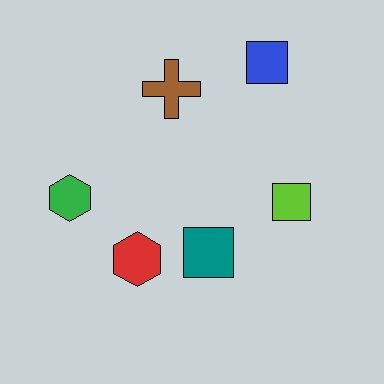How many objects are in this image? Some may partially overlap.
There are 6 objects.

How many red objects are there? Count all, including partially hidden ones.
There is 1 red object.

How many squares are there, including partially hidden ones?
There are 3 squares.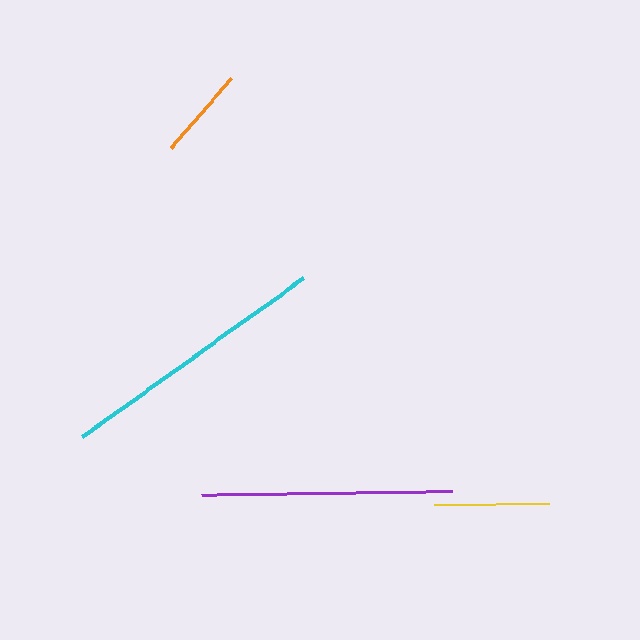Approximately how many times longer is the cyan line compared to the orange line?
The cyan line is approximately 3.0 times the length of the orange line.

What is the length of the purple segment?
The purple segment is approximately 251 pixels long.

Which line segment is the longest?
The cyan line is the longest at approximately 273 pixels.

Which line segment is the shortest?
The orange line is the shortest at approximately 92 pixels.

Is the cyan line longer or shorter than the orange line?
The cyan line is longer than the orange line.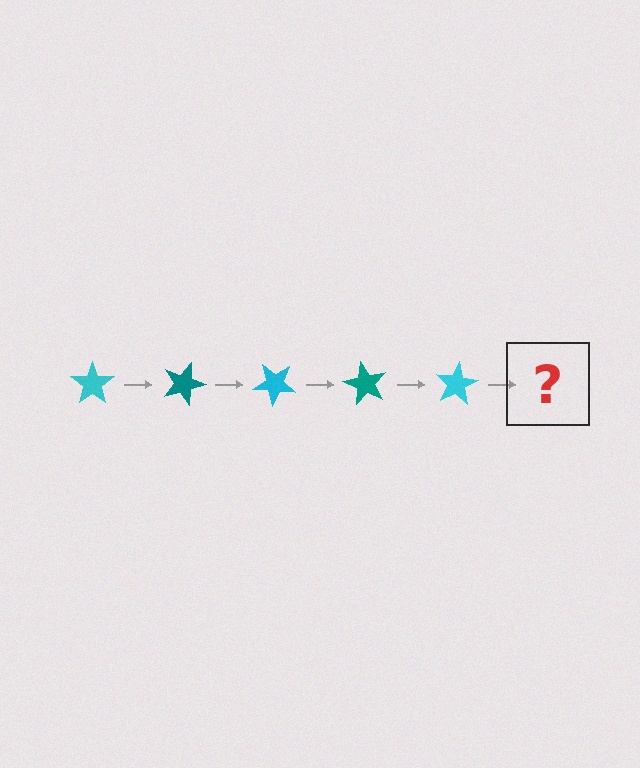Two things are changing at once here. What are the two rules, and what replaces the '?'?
The two rules are that it rotates 20 degrees each step and the color cycles through cyan and teal. The '?' should be a teal star, rotated 100 degrees from the start.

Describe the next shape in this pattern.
It should be a teal star, rotated 100 degrees from the start.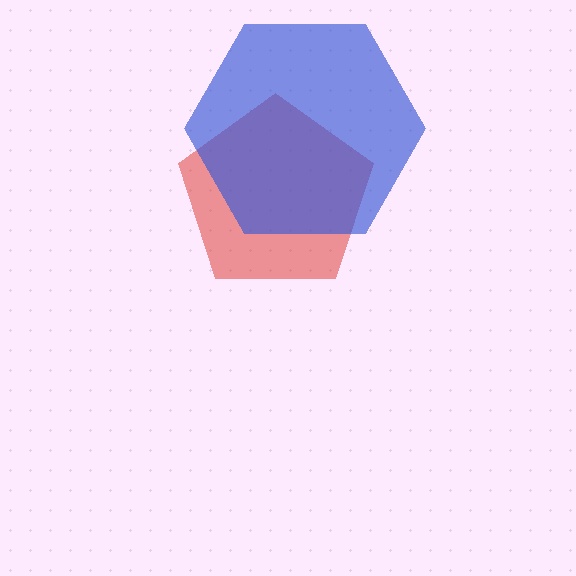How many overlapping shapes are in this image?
There are 2 overlapping shapes in the image.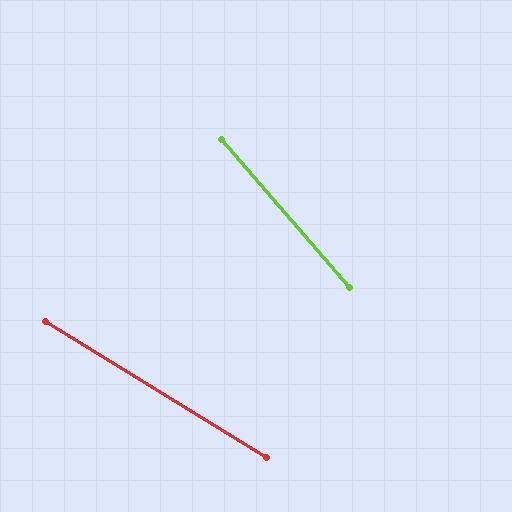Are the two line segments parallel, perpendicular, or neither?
Neither parallel nor perpendicular — they differ by about 18°.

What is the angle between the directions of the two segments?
Approximately 18 degrees.